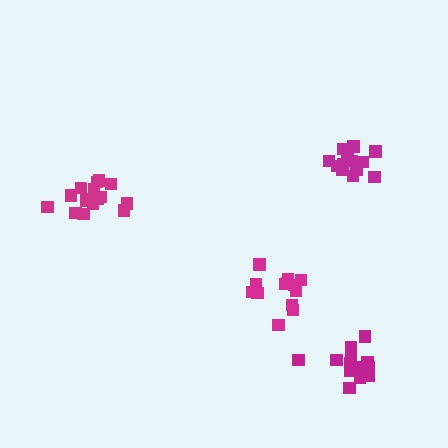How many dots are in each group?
Group 1: 16 dots, Group 2: 13 dots, Group 3: 13 dots, Group 4: 13 dots (55 total).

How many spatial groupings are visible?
There are 4 spatial groupings.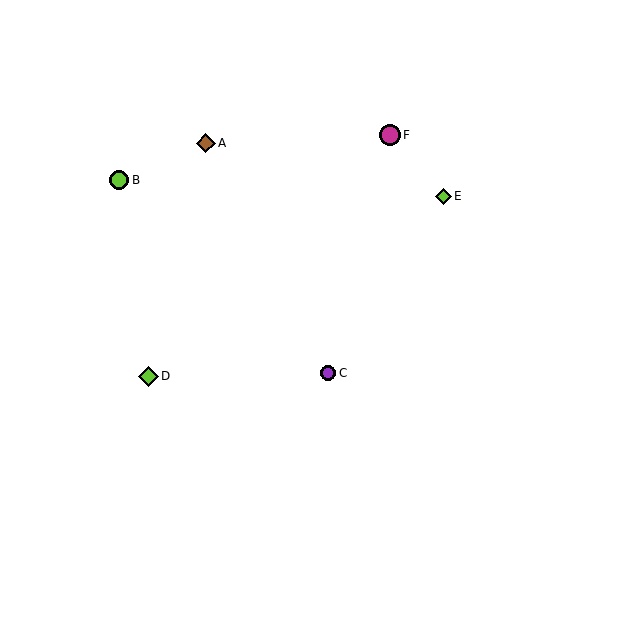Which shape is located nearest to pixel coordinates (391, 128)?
The magenta circle (labeled F) at (390, 135) is nearest to that location.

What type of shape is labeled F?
Shape F is a magenta circle.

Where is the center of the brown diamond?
The center of the brown diamond is at (206, 143).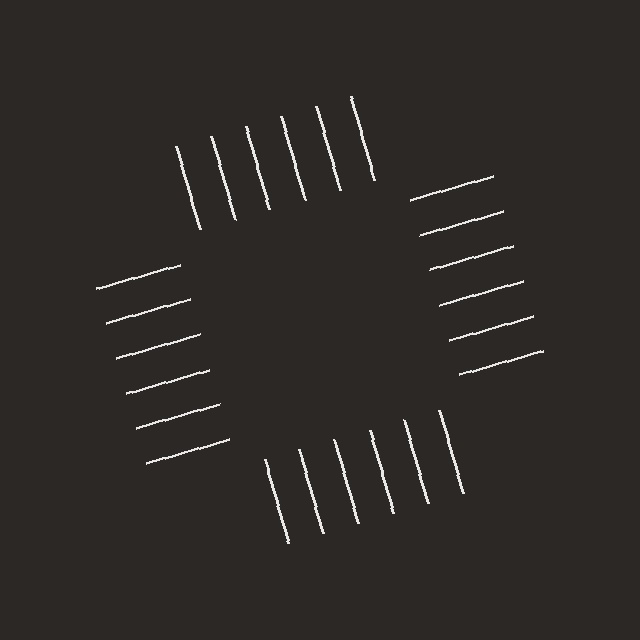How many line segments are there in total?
24 — 6 along each of the 4 edges.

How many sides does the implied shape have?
4 sides — the line-ends trace a square.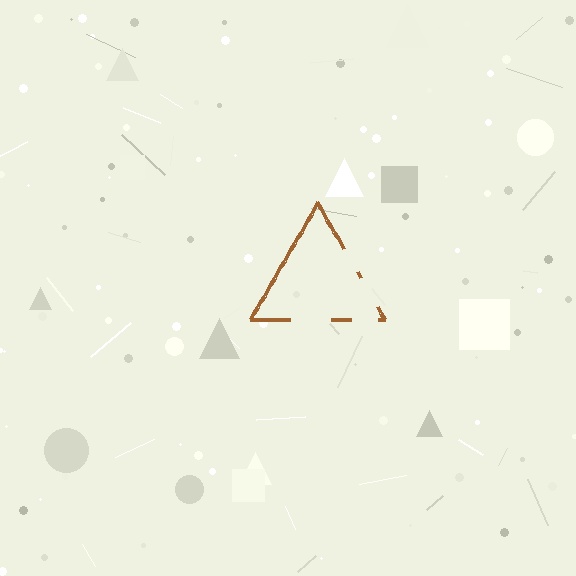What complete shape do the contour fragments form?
The contour fragments form a triangle.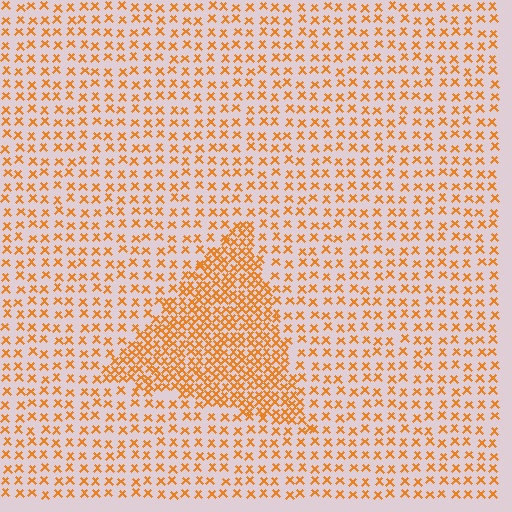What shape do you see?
I see a triangle.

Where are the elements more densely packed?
The elements are more densely packed inside the triangle boundary.